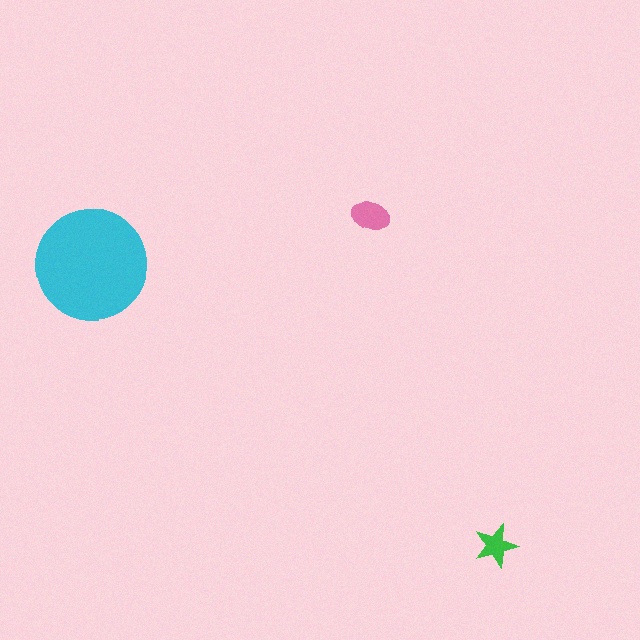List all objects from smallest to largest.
The green star, the pink ellipse, the cyan circle.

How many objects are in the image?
There are 3 objects in the image.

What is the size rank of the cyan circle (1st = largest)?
1st.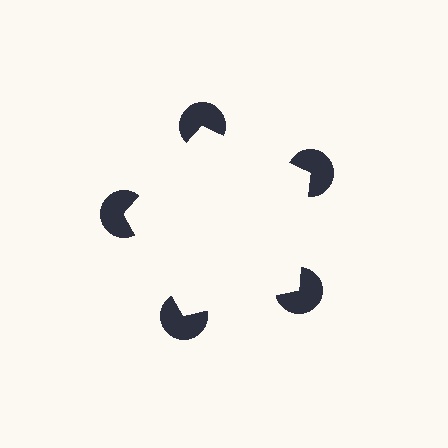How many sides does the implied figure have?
5 sides.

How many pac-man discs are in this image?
There are 5 — one at each vertex of the illusory pentagon.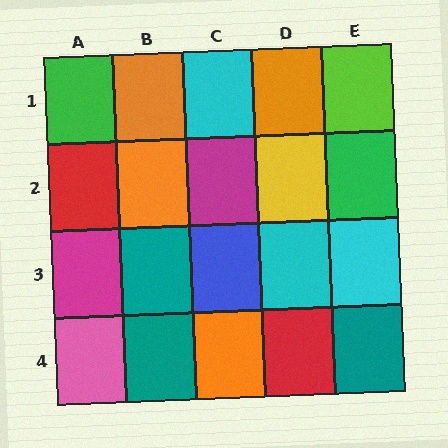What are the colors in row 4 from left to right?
Pink, teal, orange, red, teal.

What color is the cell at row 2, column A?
Red.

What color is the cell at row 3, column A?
Magenta.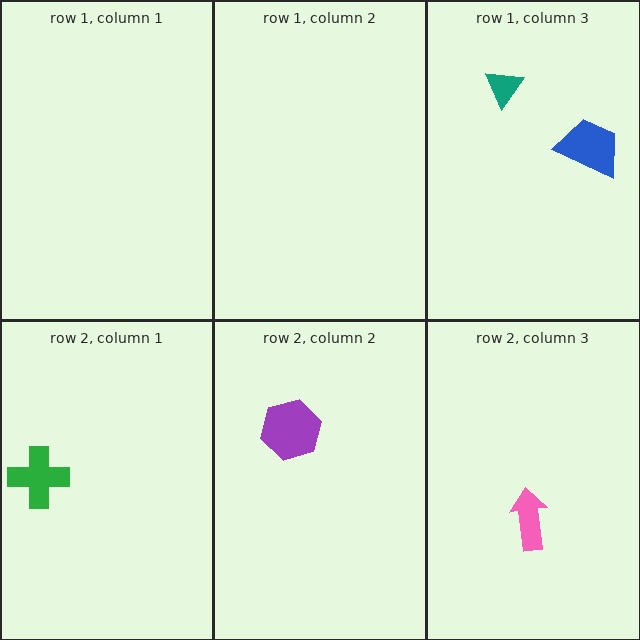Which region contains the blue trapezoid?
The row 1, column 3 region.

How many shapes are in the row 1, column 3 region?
2.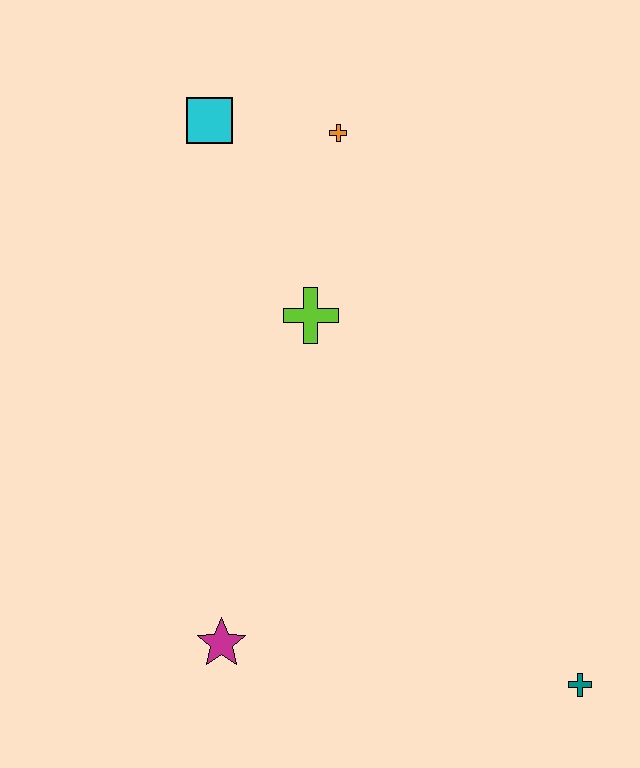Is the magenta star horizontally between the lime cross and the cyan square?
Yes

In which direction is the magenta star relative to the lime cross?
The magenta star is below the lime cross.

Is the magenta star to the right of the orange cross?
No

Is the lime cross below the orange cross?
Yes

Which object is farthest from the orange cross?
The teal cross is farthest from the orange cross.